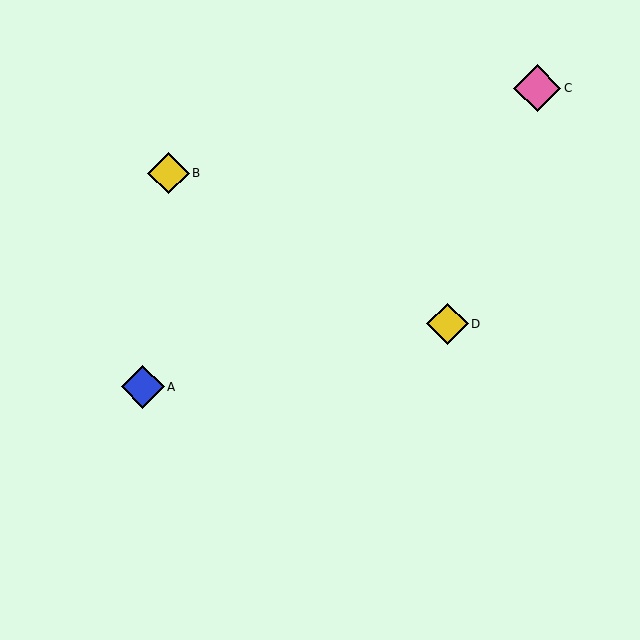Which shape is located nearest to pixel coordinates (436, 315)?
The yellow diamond (labeled D) at (447, 324) is nearest to that location.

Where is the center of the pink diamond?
The center of the pink diamond is at (537, 88).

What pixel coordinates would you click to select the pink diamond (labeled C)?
Click at (537, 88) to select the pink diamond C.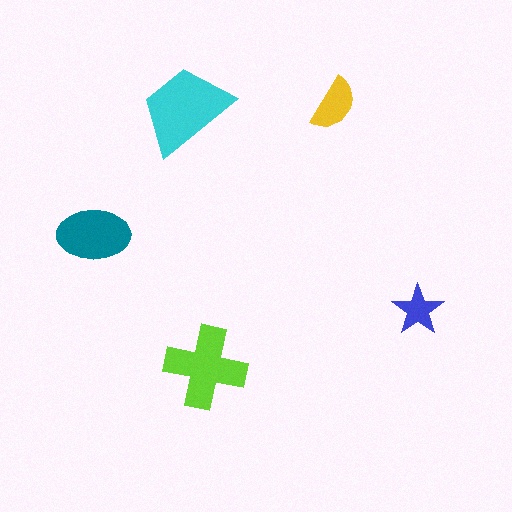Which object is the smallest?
The blue star.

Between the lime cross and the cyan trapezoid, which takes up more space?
The cyan trapezoid.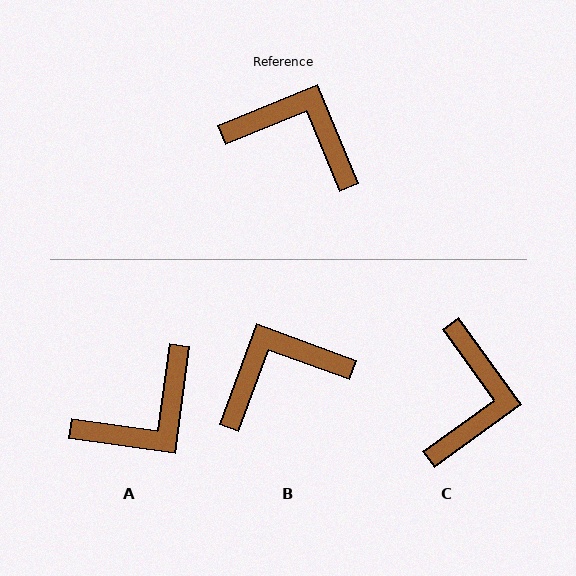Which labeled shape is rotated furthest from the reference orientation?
A, about 120 degrees away.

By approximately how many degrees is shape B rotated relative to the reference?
Approximately 47 degrees counter-clockwise.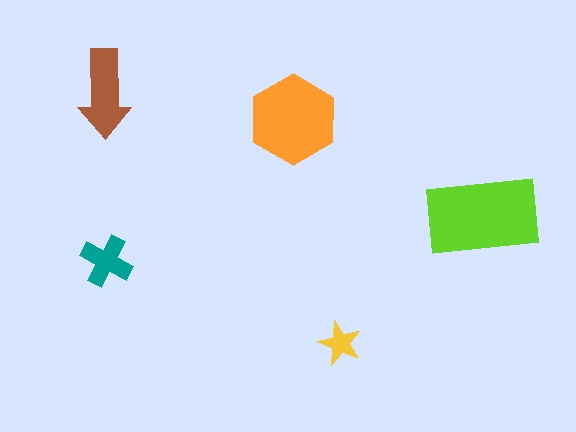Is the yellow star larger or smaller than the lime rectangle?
Smaller.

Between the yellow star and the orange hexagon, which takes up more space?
The orange hexagon.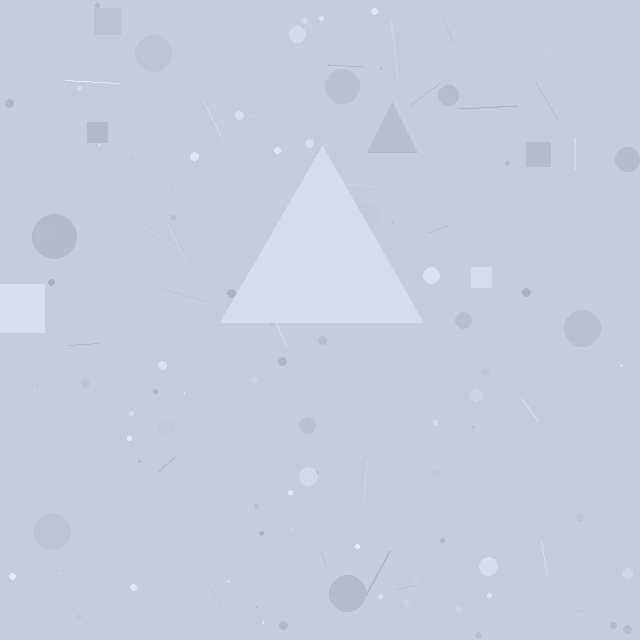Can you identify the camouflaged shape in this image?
The camouflaged shape is a triangle.